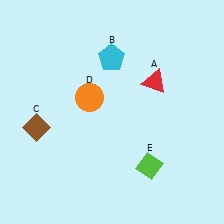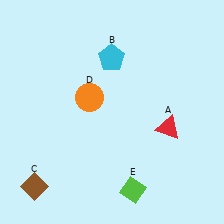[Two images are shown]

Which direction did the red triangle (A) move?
The red triangle (A) moved down.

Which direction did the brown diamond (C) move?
The brown diamond (C) moved down.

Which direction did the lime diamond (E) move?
The lime diamond (E) moved down.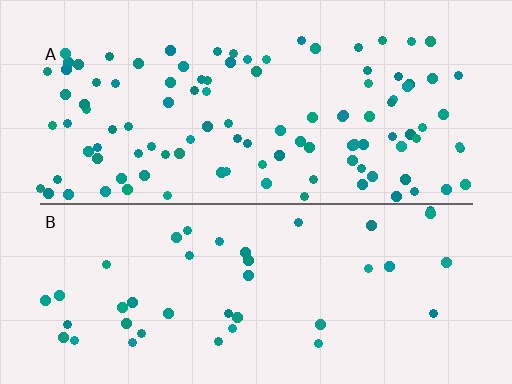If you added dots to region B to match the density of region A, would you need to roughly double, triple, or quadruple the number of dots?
Approximately triple.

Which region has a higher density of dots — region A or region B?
A (the top).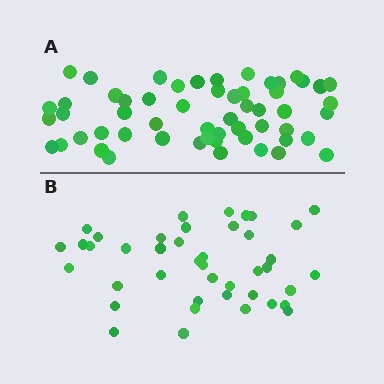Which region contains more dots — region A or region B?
Region A (the top region) has more dots.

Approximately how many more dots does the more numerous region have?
Region A has approximately 15 more dots than region B.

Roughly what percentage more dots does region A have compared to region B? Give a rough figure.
About 35% more.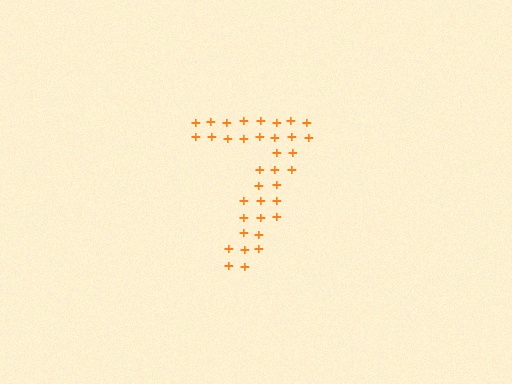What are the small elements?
The small elements are plus signs.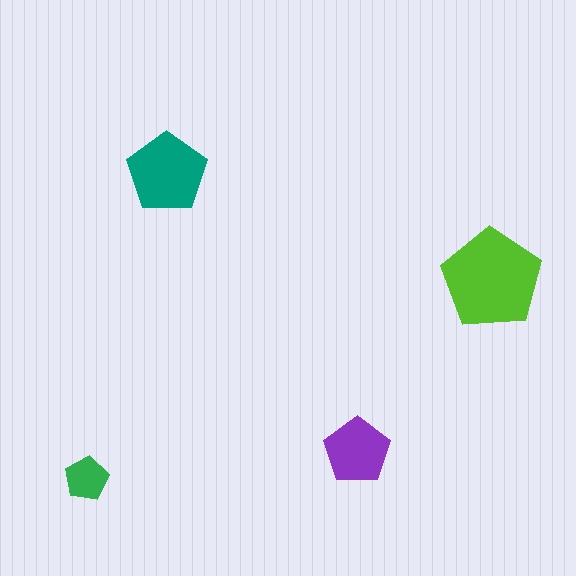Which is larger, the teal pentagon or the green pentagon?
The teal one.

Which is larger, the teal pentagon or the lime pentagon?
The lime one.